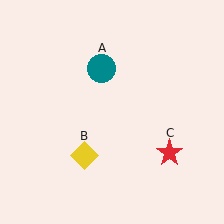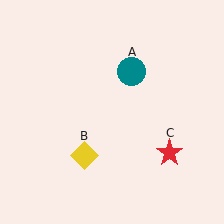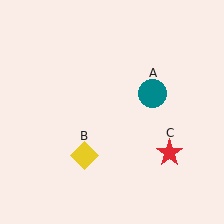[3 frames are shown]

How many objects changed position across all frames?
1 object changed position: teal circle (object A).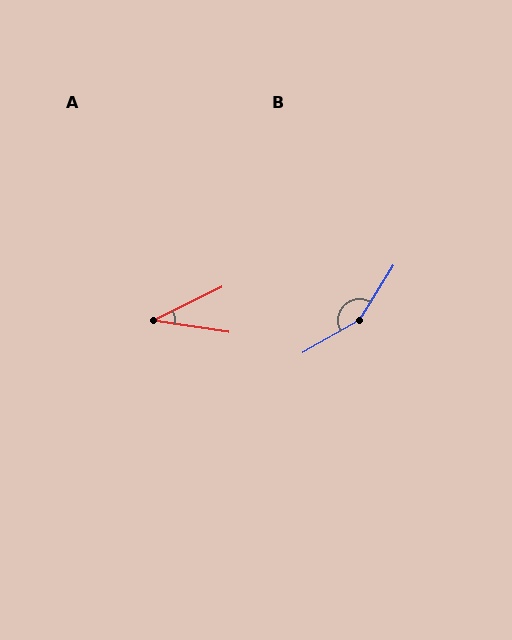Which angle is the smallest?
A, at approximately 34 degrees.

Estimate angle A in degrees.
Approximately 34 degrees.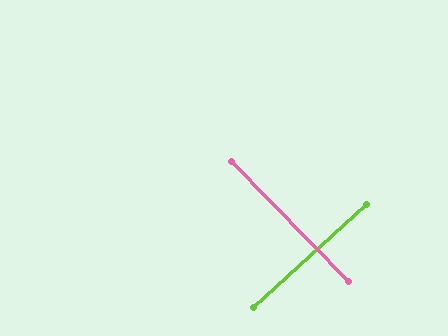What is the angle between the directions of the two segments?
Approximately 88 degrees.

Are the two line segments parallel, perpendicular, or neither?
Perpendicular — they meet at approximately 88°.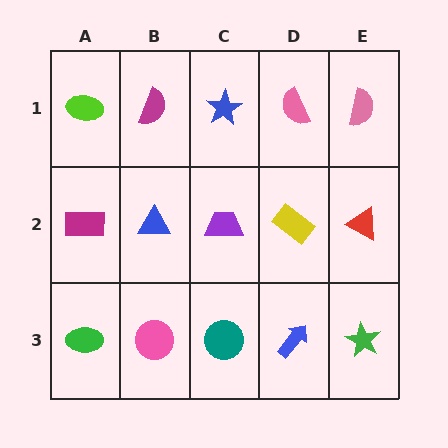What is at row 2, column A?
A magenta rectangle.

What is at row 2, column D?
A yellow rectangle.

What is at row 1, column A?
A lime ellipse.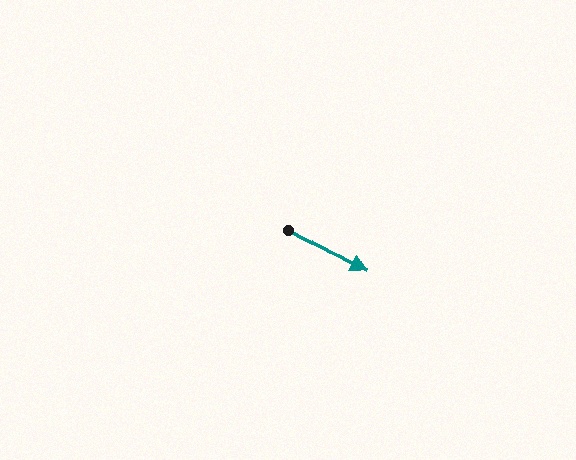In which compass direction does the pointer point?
Southeast.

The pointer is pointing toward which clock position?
Roughly 4 o'clock.